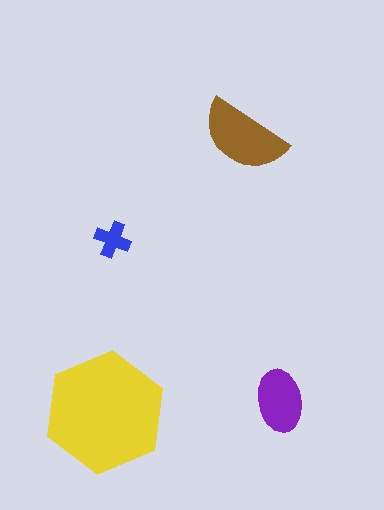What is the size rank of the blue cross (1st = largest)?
4th.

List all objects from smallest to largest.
The blue cross, the purple ellipse, the brown semicircle, the yellow hexagon.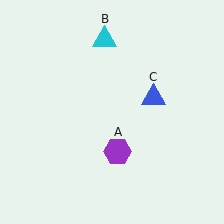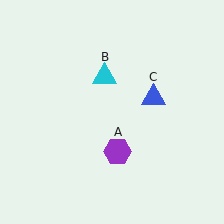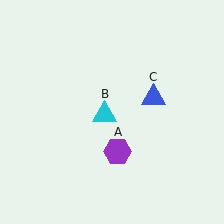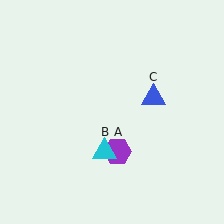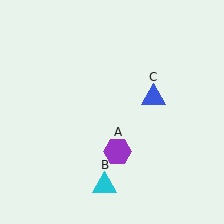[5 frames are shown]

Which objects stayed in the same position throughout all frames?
Purple hexagon (object A) and blue triangle (object C) remained stationary.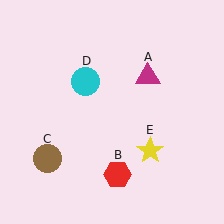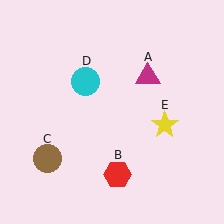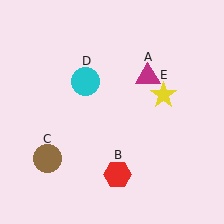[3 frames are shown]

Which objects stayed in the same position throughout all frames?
Magenta triangle (object A) and red hexagon (object B) and brown circle (object C) and cyan circle (object D) remained stationary.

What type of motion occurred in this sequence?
The yellow star (object E) rotated counterclockwise around the center of the scene.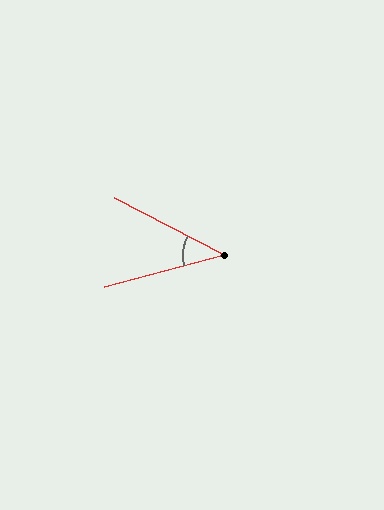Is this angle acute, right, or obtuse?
It is acute.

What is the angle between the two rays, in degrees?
Approximately 42 degrees.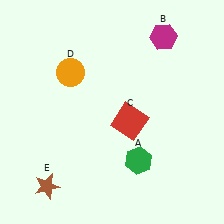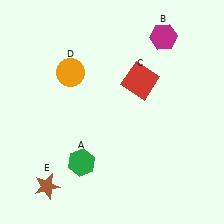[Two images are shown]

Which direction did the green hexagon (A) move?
The green hexagon (A) moved left.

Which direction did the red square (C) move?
The red square (C) moved up.